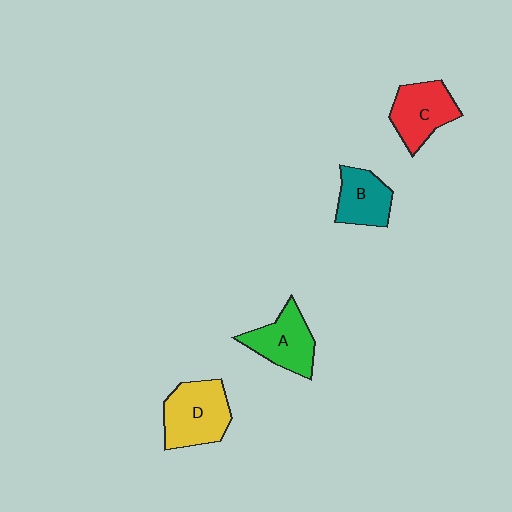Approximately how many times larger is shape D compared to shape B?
Approximately 1.4 times.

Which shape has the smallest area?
Shape B (teal).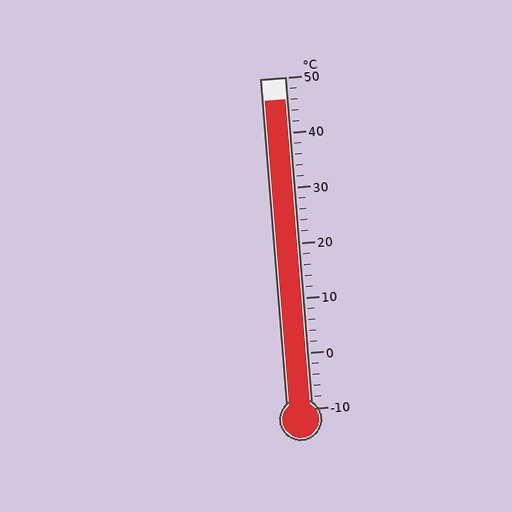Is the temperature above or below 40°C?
The temperature is above 40°C.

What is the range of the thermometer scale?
The thermometer scale ranges from -10°C to 50°C.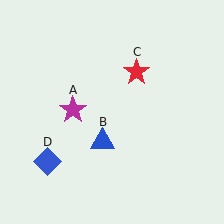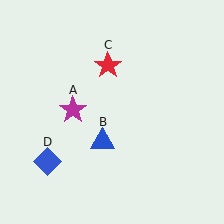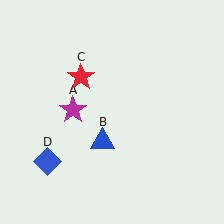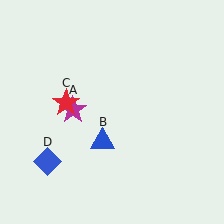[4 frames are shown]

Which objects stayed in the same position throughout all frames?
Magenta star (object A) and blue triangle (object B) and blue diamond (object D) remained stationary.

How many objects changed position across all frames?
1 object changed position: red star (object C).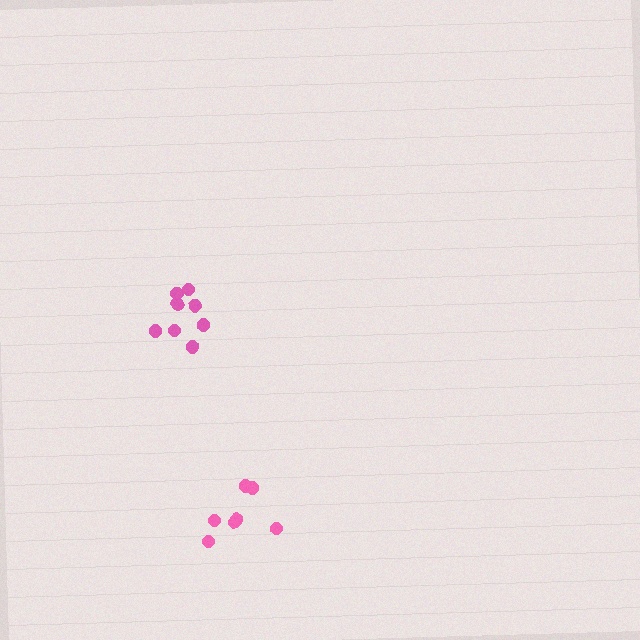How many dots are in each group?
Group 1: 8 dots, Group 2: 8 dots (16 total).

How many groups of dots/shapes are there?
There are 2 groups.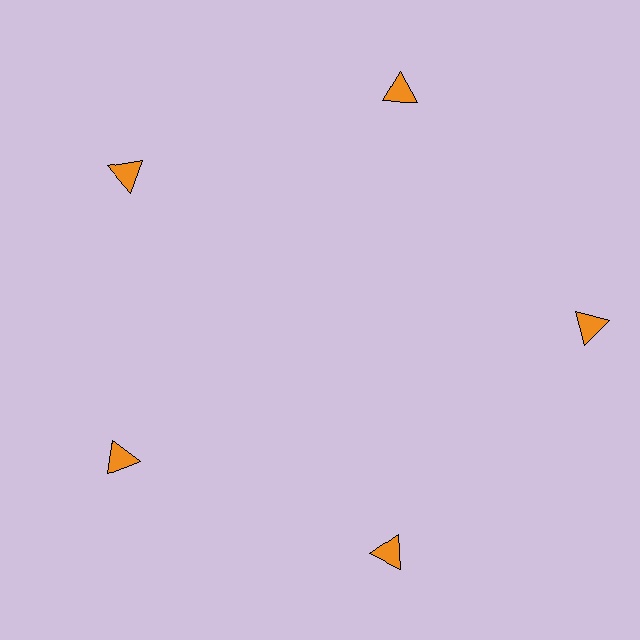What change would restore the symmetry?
The symmetry would be restored by moving it inward, back onto the ring so that all 5 triangles sit at equal angles and equal distance from the center.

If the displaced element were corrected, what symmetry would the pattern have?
It would have 5-fold rotational symmetry — the pattern would map onto itself every 72 degrees.